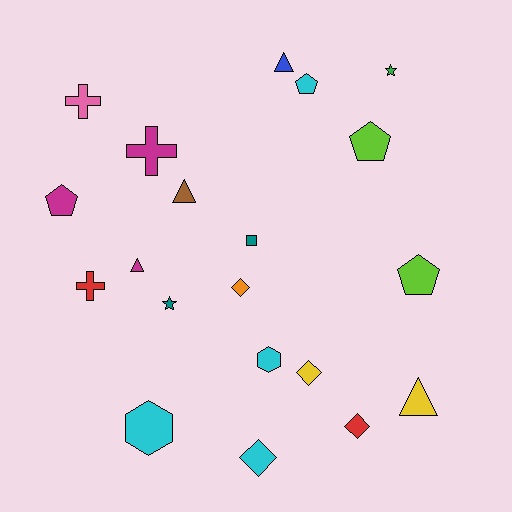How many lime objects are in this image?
There are 2 lime objects.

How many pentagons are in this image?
There are 4 pentagons.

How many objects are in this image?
There are 20 objects.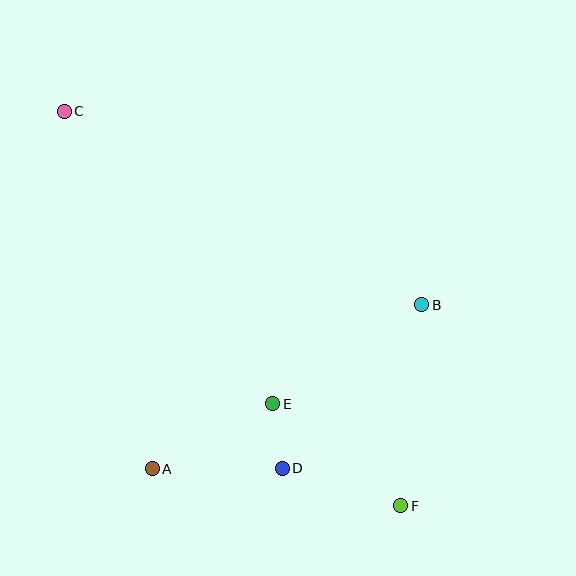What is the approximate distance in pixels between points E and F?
The distance between E and F is approximately 163 pixels.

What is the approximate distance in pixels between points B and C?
The distance between B and C is approximately 406 pixels.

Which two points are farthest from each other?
Points C and F are farthest from each other.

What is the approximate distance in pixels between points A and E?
The distance between A and E is approximately 137 pixels.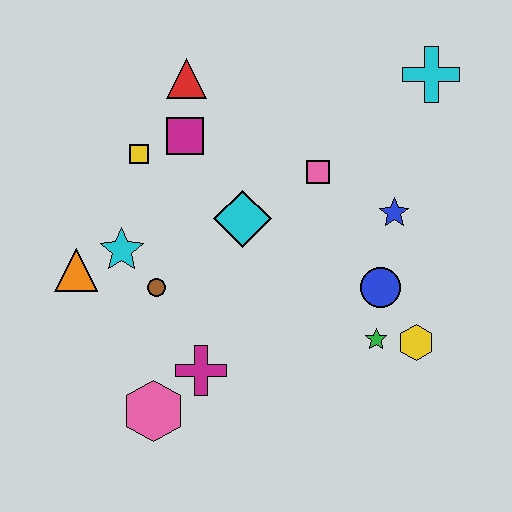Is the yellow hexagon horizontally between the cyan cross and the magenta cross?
Yes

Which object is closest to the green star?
The yellow hexagon is closest to the green star.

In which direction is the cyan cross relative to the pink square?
The cyan cross is to the right of the pink square.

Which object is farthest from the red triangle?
The yellow hexagon is farthest from the red triangle.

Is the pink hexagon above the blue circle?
No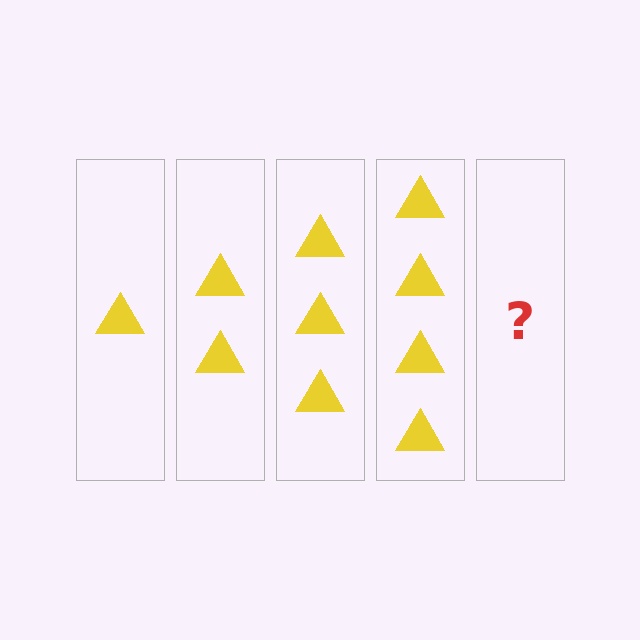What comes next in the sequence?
The next element should be 5 triangles.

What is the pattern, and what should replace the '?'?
The pattern is that each step adds one more triangle. The '?' should be 5 triangles.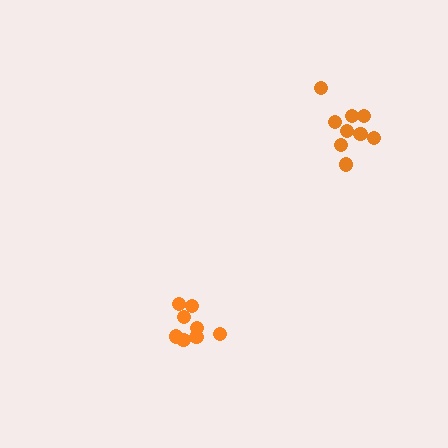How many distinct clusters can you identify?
There are 2 distinct clusters.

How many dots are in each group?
Group 1: 9 dots, Group 2: 8 dots (17 total).